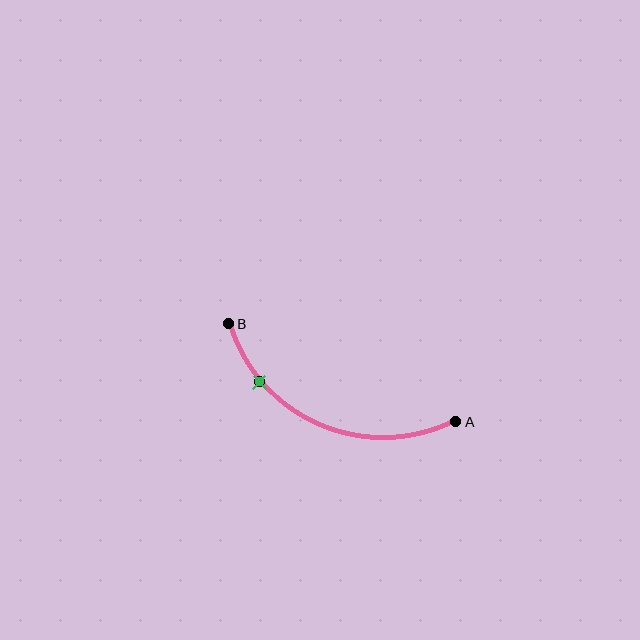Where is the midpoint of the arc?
The arc midpoint is the point on the curve farthest from the straight line joining A and B. It sits below that line.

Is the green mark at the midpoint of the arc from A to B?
No. The green mark lies on the arc but is closer to endpoint B. The arc midpoint would be at the point on the curve equidistant along the arc from both A and B.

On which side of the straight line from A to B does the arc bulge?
The arc bulges below the straight line connecting A and B.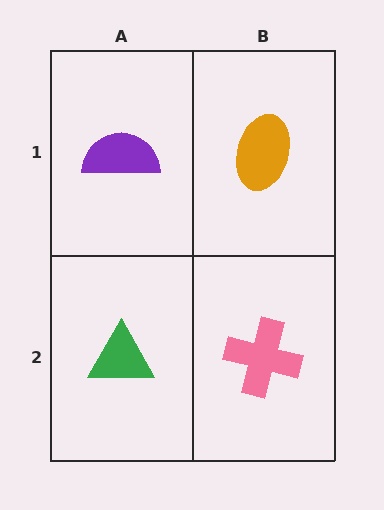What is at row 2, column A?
A green triangle.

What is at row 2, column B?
A pink cross.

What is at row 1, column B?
An orange ellipse.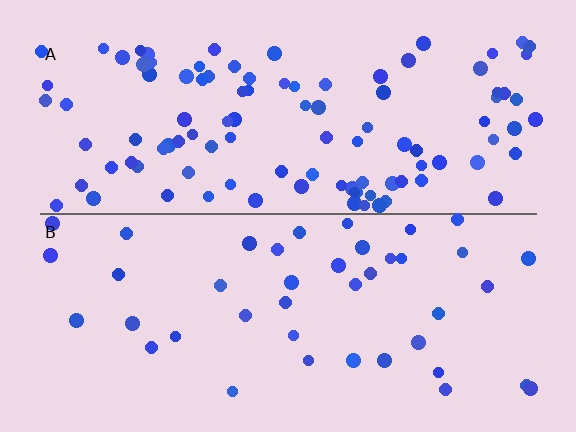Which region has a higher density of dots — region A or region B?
A (the top).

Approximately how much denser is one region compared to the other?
Approximately 2.5× — region A over region B.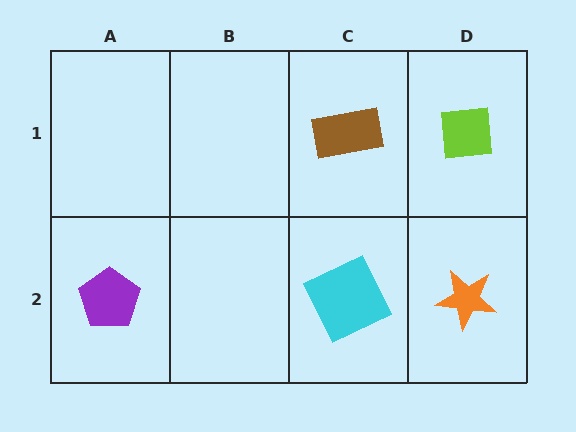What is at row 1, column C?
A brown rectangle.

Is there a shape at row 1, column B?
No, that cell is empty.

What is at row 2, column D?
An orange star.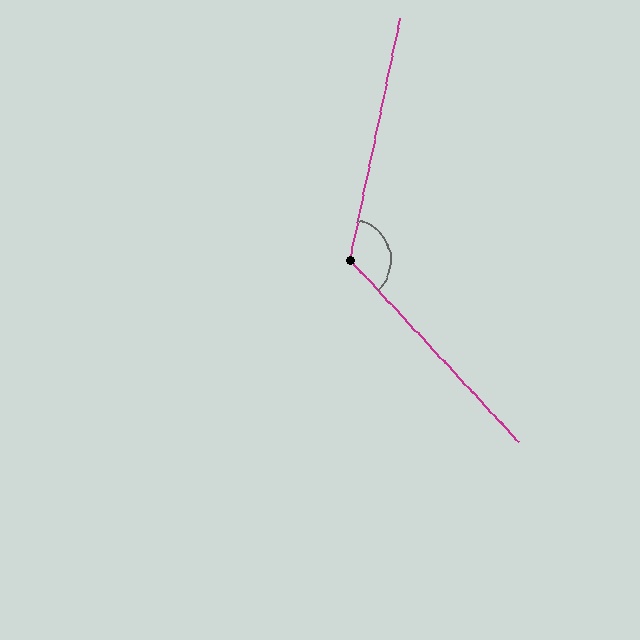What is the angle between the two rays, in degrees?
Approximately 126 degrees.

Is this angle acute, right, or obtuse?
It is obtuse.